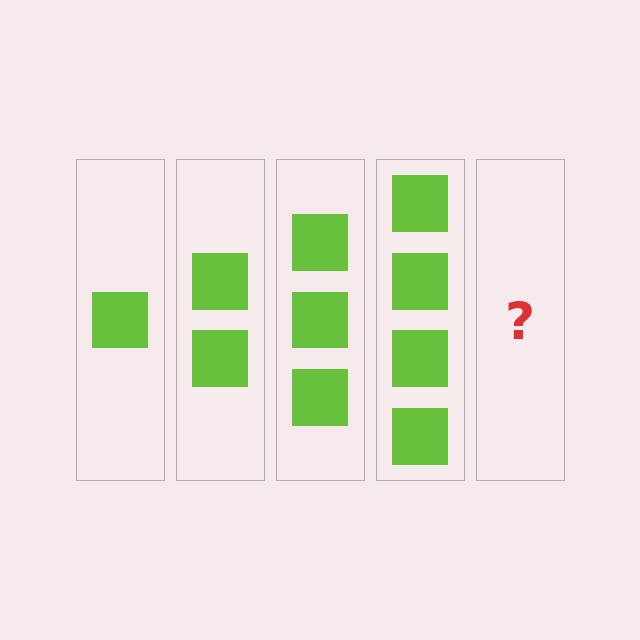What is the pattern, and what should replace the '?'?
The pattern is that each step adds one more square. The '?' should be 5 squares.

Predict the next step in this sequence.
The next step is 5 squares.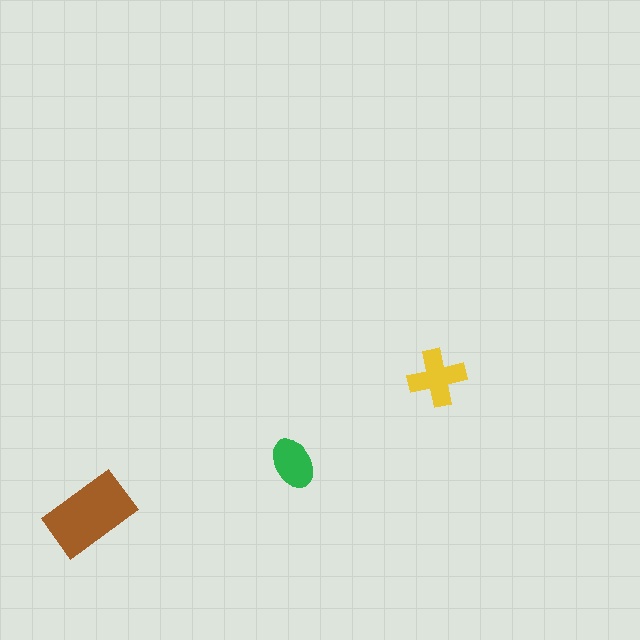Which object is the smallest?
The green ellipse.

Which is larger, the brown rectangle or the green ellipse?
The brown rectangle.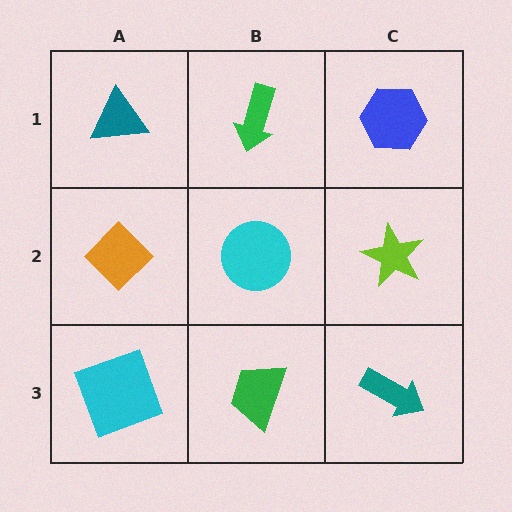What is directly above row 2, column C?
A blue hexagon.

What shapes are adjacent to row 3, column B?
A cyan circle (row 2, column B), a cyan square (row 3, column A), a teal arrow (row 3, column C).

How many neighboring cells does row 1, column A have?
2.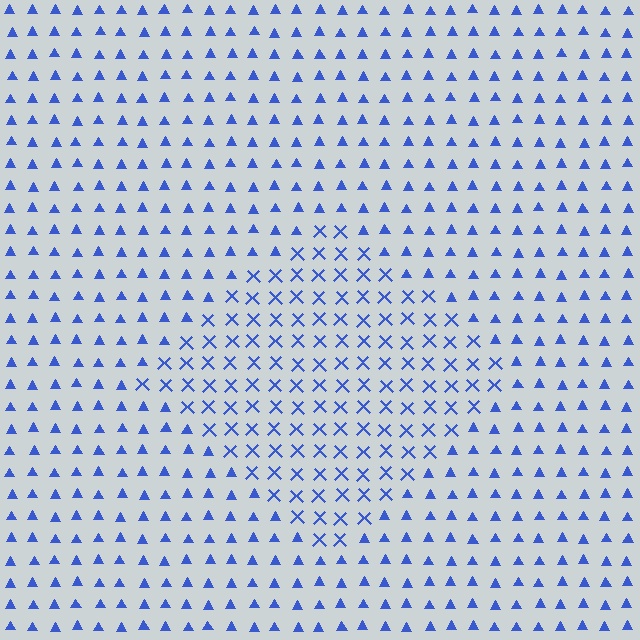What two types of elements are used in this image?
The image uses X marks inside the diamond region and triangles outside it.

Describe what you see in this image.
The image is filled with small blue elements arranged in a uniform grid. A diamond-shaped region contains X marks, while the surrounding area contains triangles. The boundary is defined purely by the change in element shape.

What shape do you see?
I see a diamond.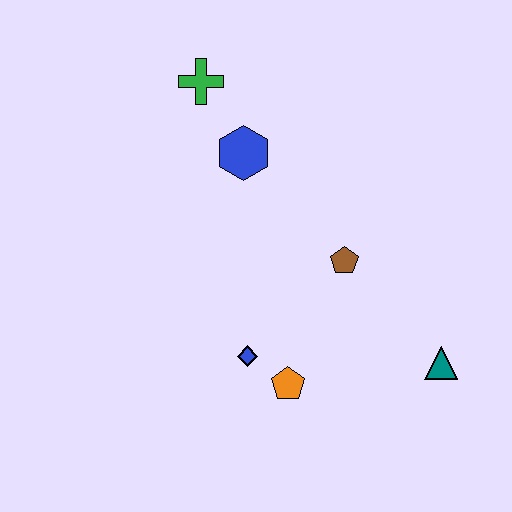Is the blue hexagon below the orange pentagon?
No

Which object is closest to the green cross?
The blue hexagon is closest to the green cross.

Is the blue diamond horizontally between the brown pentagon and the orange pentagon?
No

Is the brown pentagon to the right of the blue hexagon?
Yes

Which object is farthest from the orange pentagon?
The green cross is farthest from the orange pentagon.